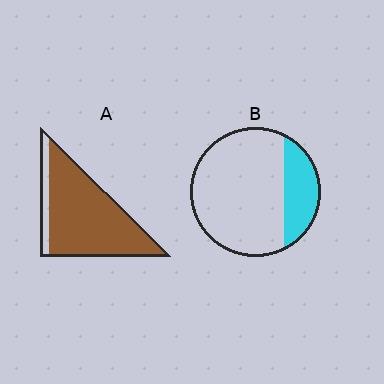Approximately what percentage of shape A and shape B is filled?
A is approximately 85% and B is approximately 25%.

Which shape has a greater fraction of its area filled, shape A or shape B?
Shape A.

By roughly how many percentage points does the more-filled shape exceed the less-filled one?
By roughly 65 percentage points (A over B).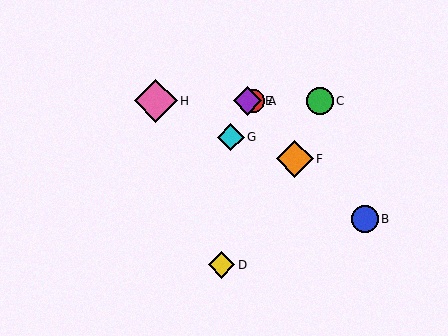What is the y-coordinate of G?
Object G is at y≈137.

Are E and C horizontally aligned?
Yes, both are at y≈101.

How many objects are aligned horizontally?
4 objects (A, C, E, H) are aligned horizontally.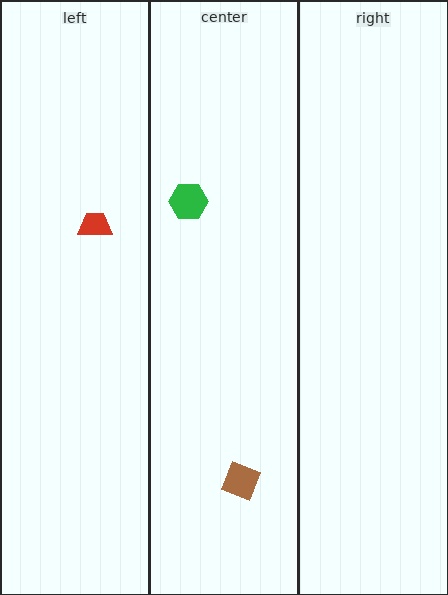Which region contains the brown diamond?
The center region.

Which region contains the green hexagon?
The center region.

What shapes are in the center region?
The brown diamond, the green hexagon.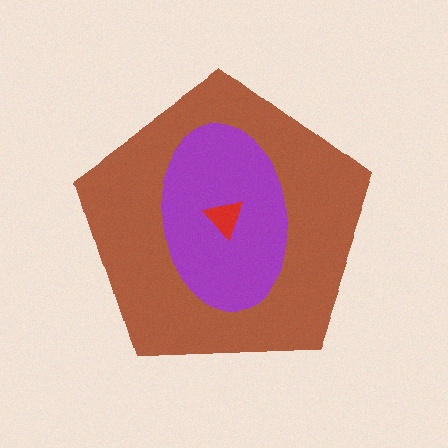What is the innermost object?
The red triangle.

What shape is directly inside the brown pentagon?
The purple ellipse.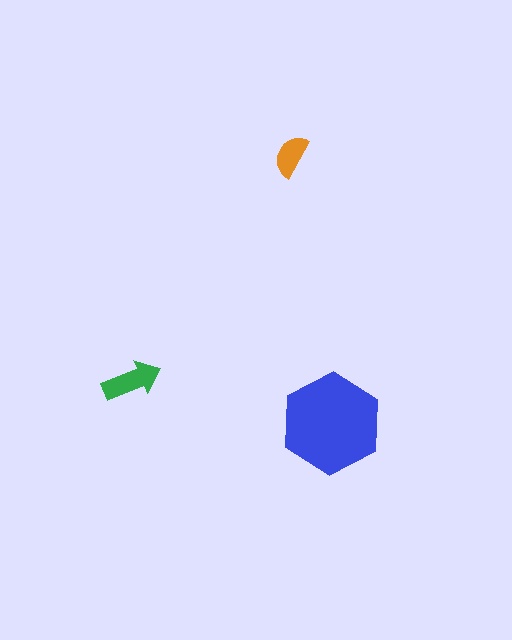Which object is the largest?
The blue hexagon.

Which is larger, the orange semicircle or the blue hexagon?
The blue hexagon.